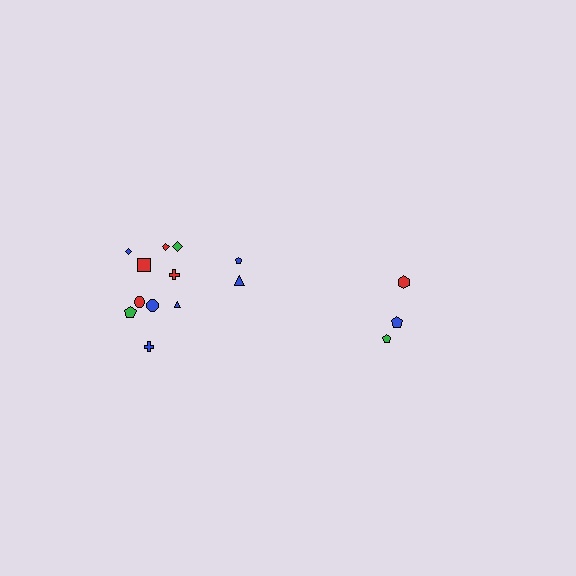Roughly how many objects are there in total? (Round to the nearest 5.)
Roughly 15 objects in total.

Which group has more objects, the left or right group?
The left group.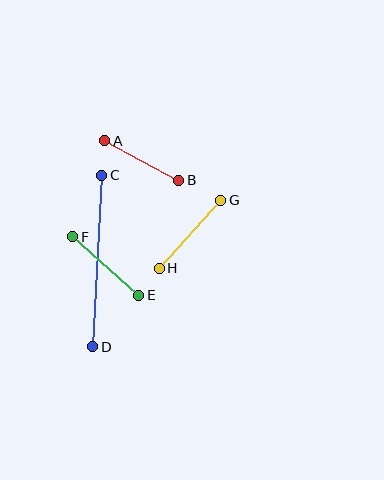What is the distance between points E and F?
The distance is approximately 88 pixels.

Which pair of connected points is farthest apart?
Points C and D are farthest apart.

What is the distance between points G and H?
The distance is approximately 92 pixels.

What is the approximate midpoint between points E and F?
The midpoint is at approximately (106, 266) pixels.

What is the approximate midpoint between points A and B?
The midpoint is at approximately (142, 160) pixels.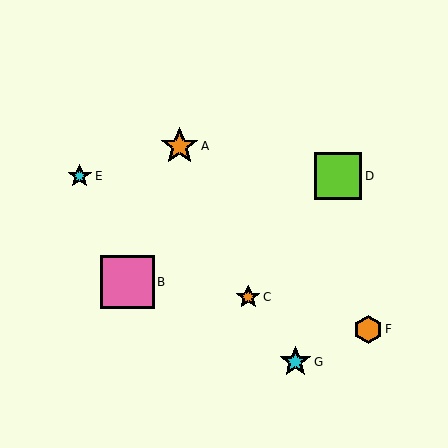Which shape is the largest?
The pink square (labeled B) is the largest.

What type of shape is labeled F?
Shape F is an orange hexagon.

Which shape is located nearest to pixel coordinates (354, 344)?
The orange hexagon (labeled F) at (368, 329) is nearest to that location.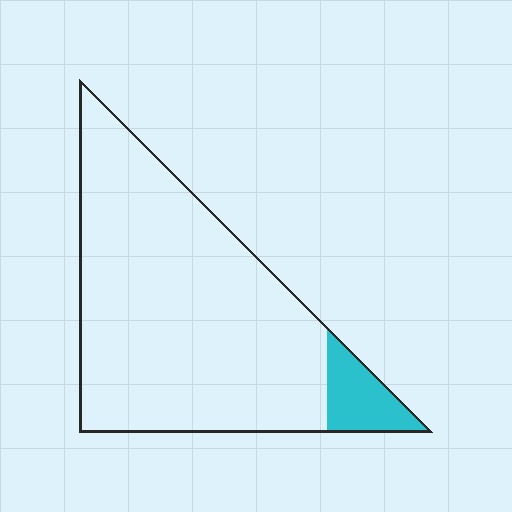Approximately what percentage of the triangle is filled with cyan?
Approximately 10%.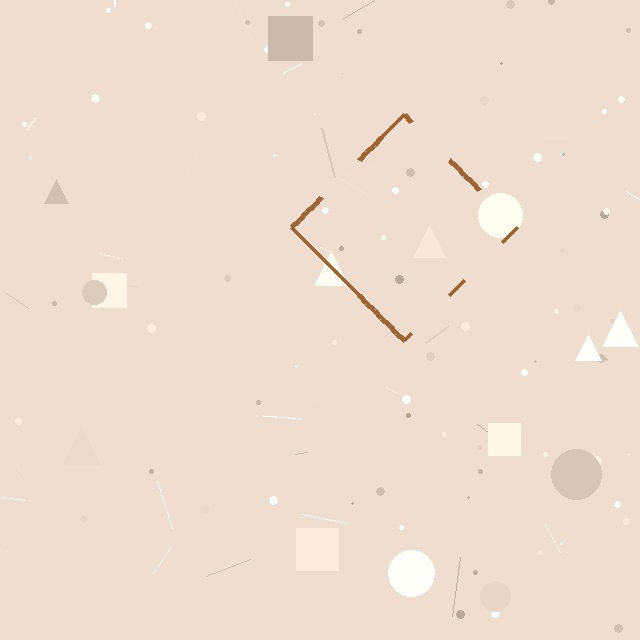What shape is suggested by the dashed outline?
The dashed outline suggests a diamond.